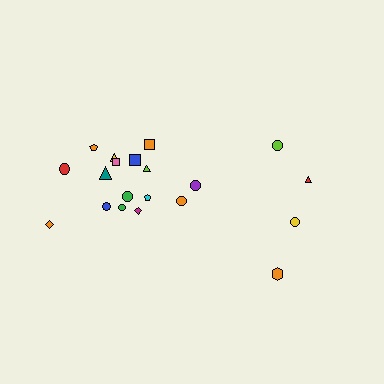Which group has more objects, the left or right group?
The left group.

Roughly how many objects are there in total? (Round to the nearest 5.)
Roughly 20 objects in total.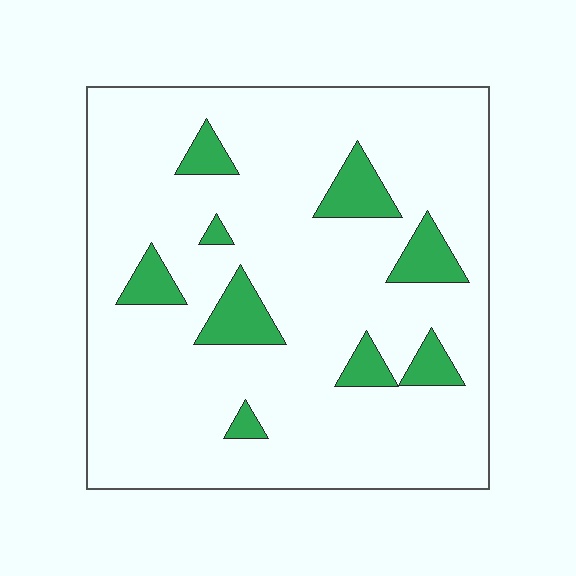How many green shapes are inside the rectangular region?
9.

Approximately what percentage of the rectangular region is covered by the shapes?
Approximately 10%.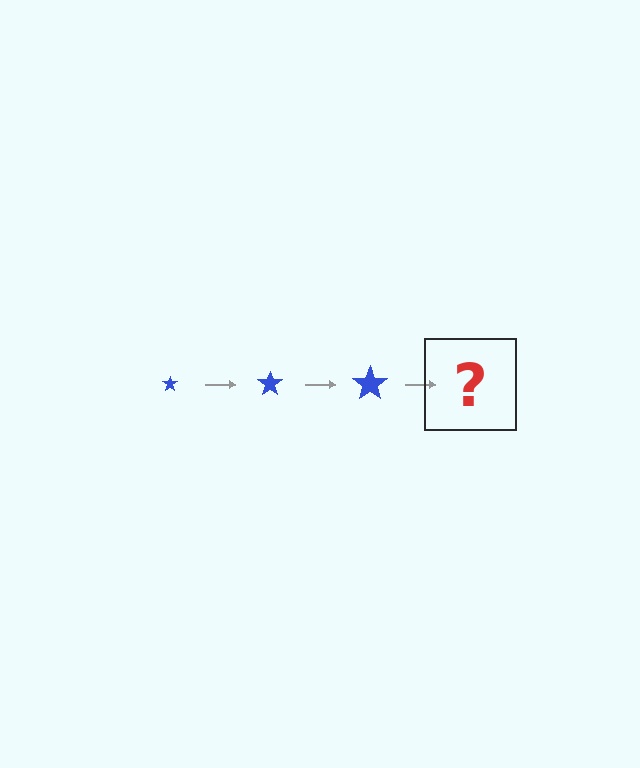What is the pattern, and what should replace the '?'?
The pattern is that the star gets progressively larger each step. The '?' should be a blue star, larger than the previous one.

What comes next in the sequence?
The next element should be a blue star, larger than the previous one.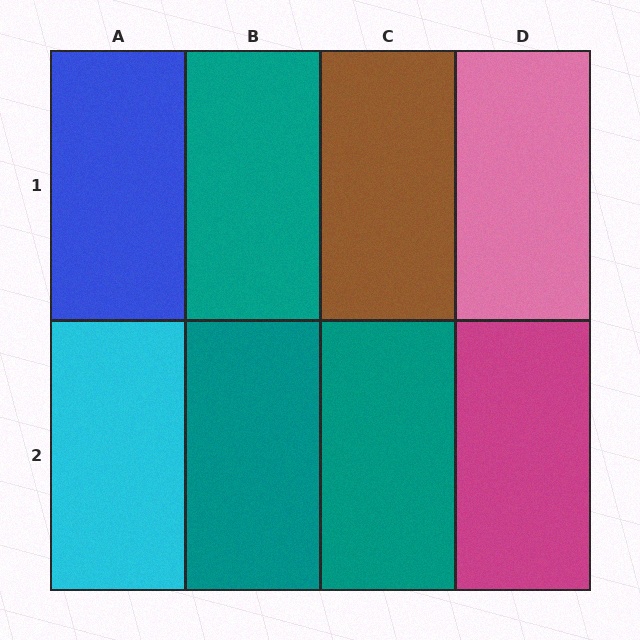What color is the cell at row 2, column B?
Teal.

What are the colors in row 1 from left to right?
Blue, teal, brown, pink.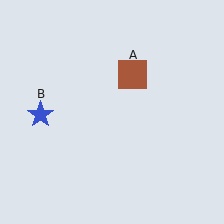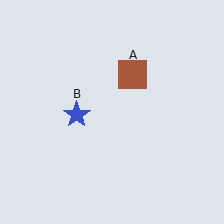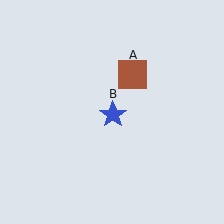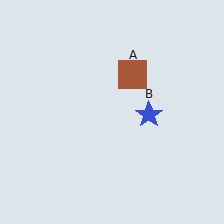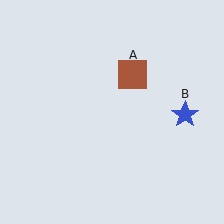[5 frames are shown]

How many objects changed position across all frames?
1 object changed position: blue star (object B).